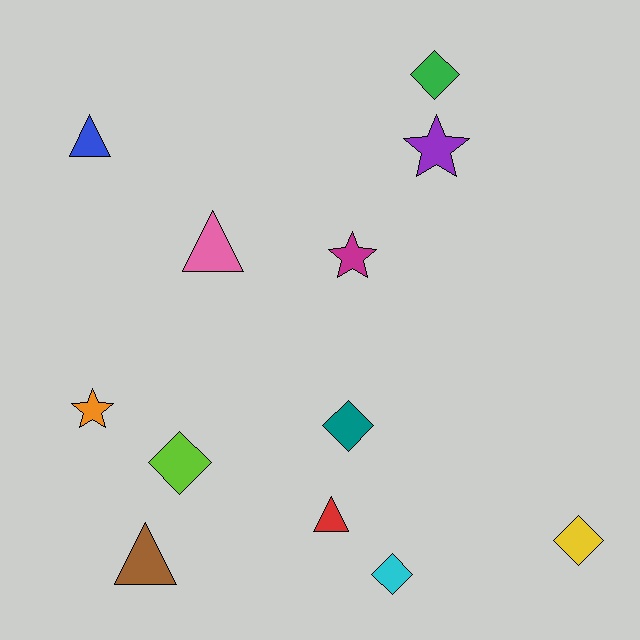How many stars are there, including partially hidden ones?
There are 3 stars.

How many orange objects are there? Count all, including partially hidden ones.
There is 1 orange object.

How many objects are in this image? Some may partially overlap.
There are 12 objects.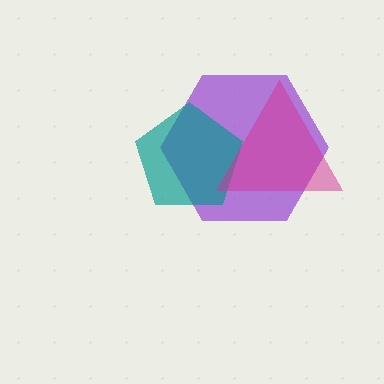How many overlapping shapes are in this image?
There are 3 overlapping shapes in the image.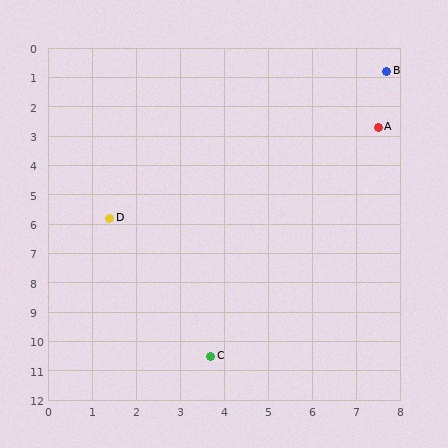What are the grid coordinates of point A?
Point A is at approximately (7.5, 2.7).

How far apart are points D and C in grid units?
Points D and C are about 5.2 grid units apart.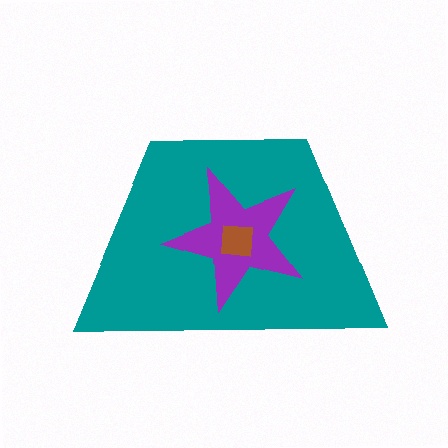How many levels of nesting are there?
3.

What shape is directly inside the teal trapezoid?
The purple star.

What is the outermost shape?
The teal trapezoid.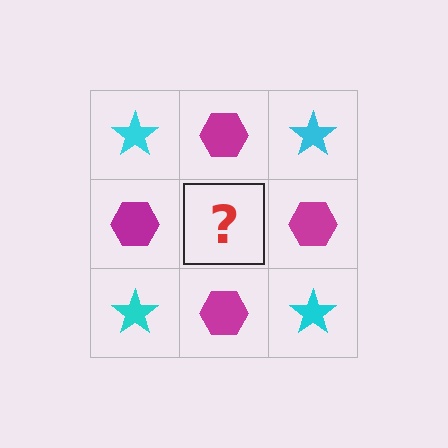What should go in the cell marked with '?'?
The missing cell should contain a cyan star.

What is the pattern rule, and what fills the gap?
The rule is that it alternates cyan star and magenta hexagon in a checkerboard pattern. The gap should be filled with a cyan star.